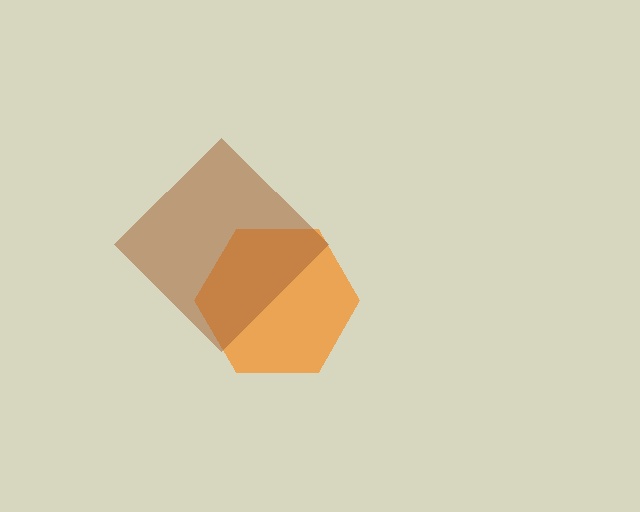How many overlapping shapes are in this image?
There are 2 overlapping shapes in the image.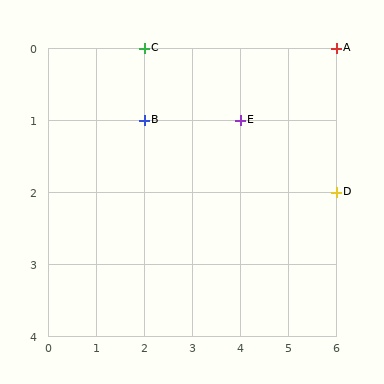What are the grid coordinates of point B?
Point B is at grid coordinates (2, 1).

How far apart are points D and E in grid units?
Points D and E are 2 columns and 1 row apart (about 2.2 grid units diagonally).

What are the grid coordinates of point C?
Point C is at grid coordinates (2, 0).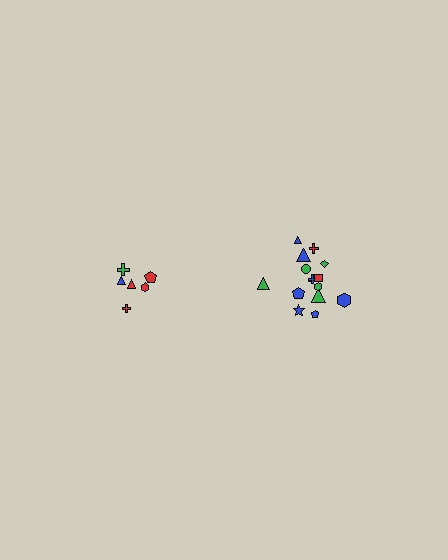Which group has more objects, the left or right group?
The right group.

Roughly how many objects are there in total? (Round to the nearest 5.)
Roughly 20 objects in total.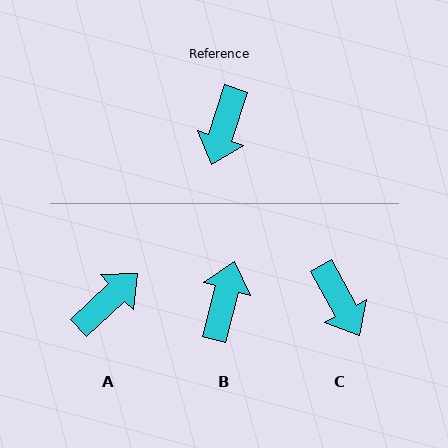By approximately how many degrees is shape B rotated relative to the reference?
Approximately 177 degrees clockwise.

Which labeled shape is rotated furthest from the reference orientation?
B, about 177 degrees away.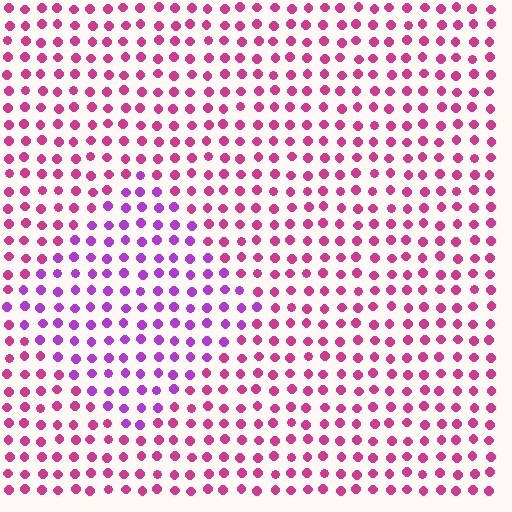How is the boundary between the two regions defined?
The boundary is defined purely by a slight shift in hue (about 37 degrees). Spacing, size, and orientation are identical on both sides.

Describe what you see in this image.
The image is filled with small magenta elements in a uniform arrangement. A diamond-shaped region is visible where the elements are tinted to a slightly different hue, forming a subtle color boundary.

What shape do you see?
I see a diamond.